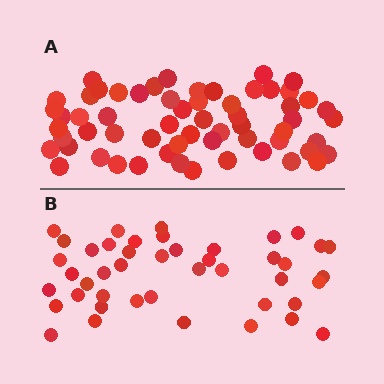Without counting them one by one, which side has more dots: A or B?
Region A (the top region) has more dots.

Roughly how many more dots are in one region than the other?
Region A has approximately 15 more dots than region B.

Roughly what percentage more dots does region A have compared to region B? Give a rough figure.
About 35% more.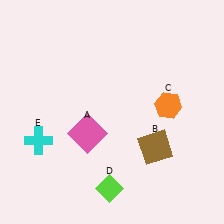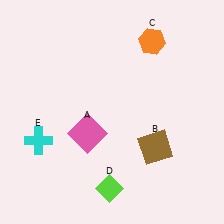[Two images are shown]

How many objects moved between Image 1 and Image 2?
1 object moved between the two images.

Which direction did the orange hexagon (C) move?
The orange hexagon (C) moved up.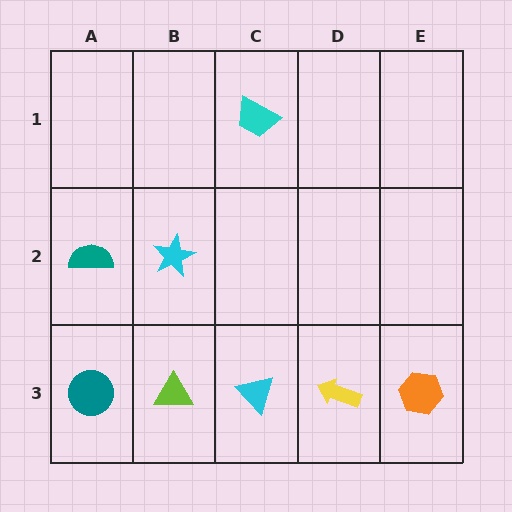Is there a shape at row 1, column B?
No, that cell is empty.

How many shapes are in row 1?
1 shape.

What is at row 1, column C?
A cyan trapezoid.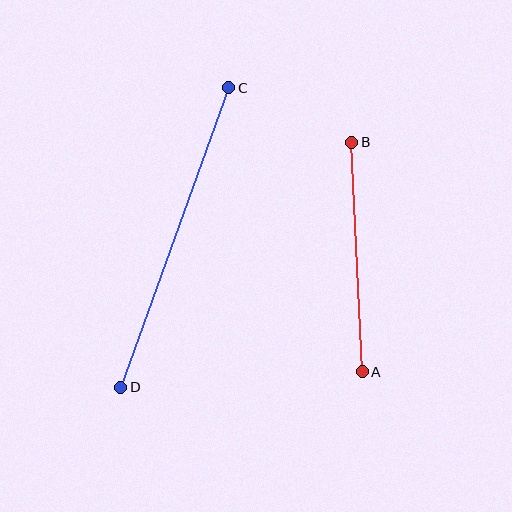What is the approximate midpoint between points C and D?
The midpoint is at approximately (175, 237) pixels.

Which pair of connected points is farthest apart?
Points C and D are farthest apart.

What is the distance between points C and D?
The distance is approximately 318 pixels.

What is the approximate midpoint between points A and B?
The midpoint is at approximately (357, 257) pixels.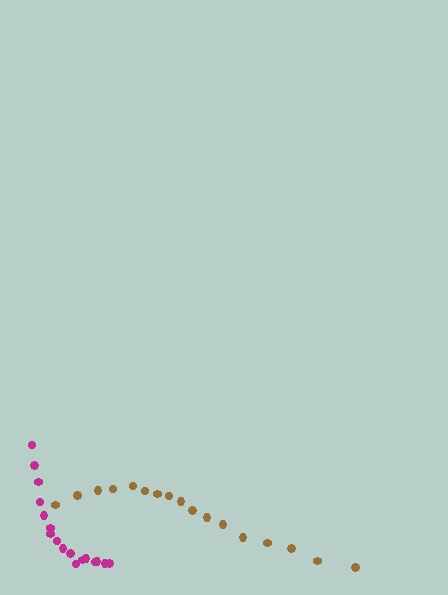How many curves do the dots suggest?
There are 2 distinct paths.